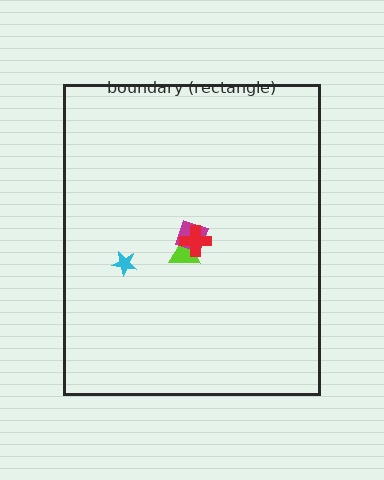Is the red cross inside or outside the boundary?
Inside.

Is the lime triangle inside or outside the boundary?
Inside.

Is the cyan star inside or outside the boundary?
Inside.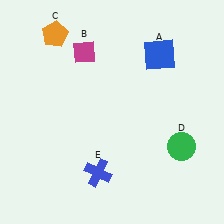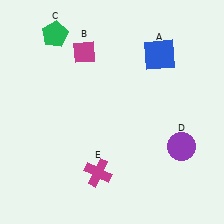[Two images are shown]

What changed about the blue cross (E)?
In Image 1, E is blue. In Image 2, it changed to magenta.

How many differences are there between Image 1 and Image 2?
There are 3 differences between the two images.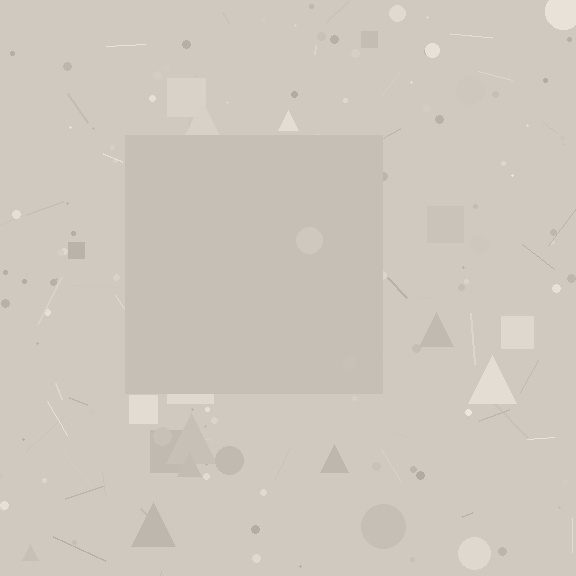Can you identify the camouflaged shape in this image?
The camouflaged shape is a square.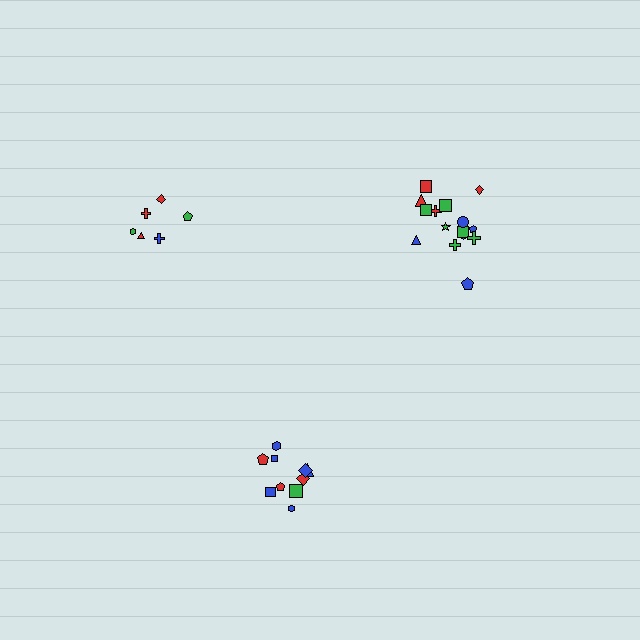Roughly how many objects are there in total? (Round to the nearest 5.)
Roughly 30 objects in total.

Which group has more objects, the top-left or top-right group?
The top-right group.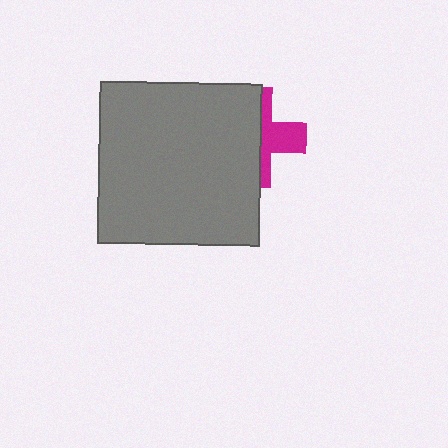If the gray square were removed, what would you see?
You would see the complete magenta cross.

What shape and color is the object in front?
The object in front is a gray square.